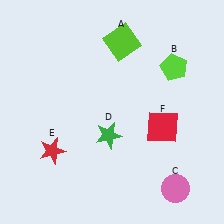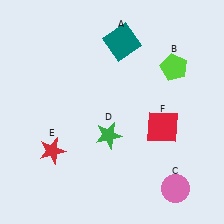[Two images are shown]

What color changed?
The square (A) changed from lime in Image 1 to teal in Image 2.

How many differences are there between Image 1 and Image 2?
There is 1 difference between the two images.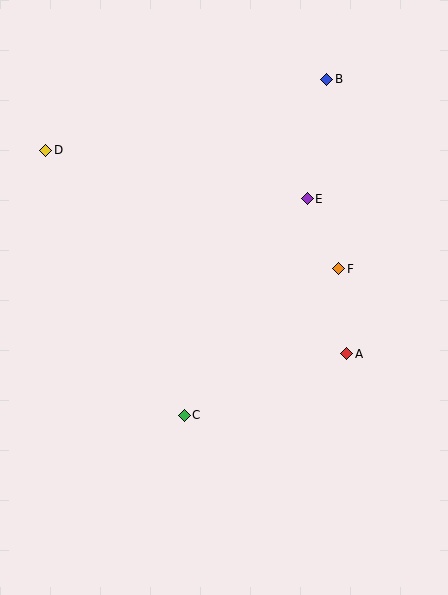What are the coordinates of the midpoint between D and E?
The midpoint between D and E is at (176, 174).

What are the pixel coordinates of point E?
Point E is at (307, 199).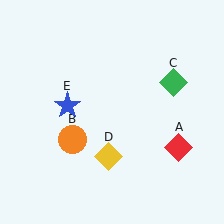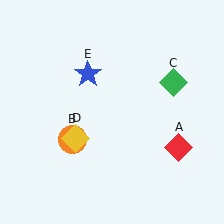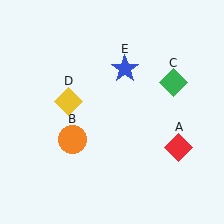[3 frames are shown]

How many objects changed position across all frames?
2 objects changed position: yellow diamond (object D), blue star (object E).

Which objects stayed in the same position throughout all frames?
Red diamond (object A) and orange circle (object B) and green diamond (object C) remained stationary.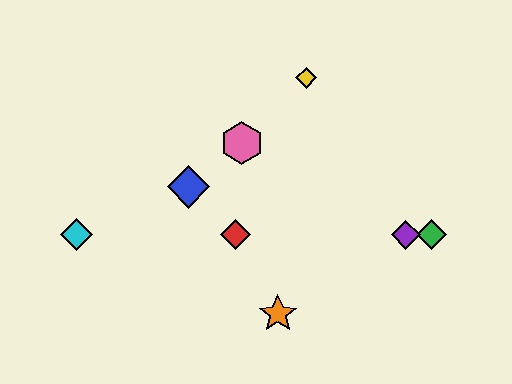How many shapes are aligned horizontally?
4 shapes (the red diamond, the green diamond, the purple diamond, the cyan diamond) are aligned horizontally.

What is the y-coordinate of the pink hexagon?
The pink hexagon is at y≈143.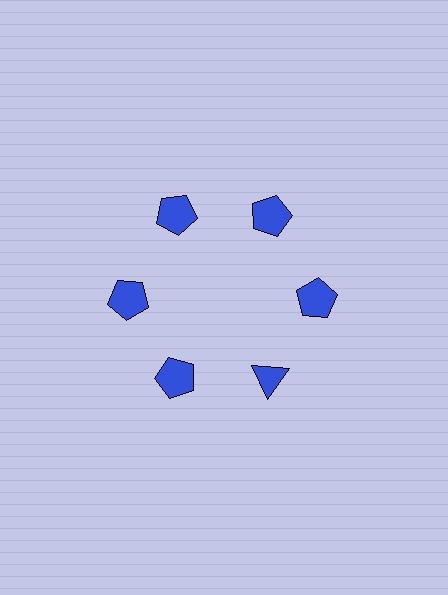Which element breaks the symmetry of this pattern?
The blue triangle at roughly the 5 o'clock position breaks the symmetry. All other shapes are blue pentagons.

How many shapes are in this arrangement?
There are 6 shapes arranged in a ring pattern.